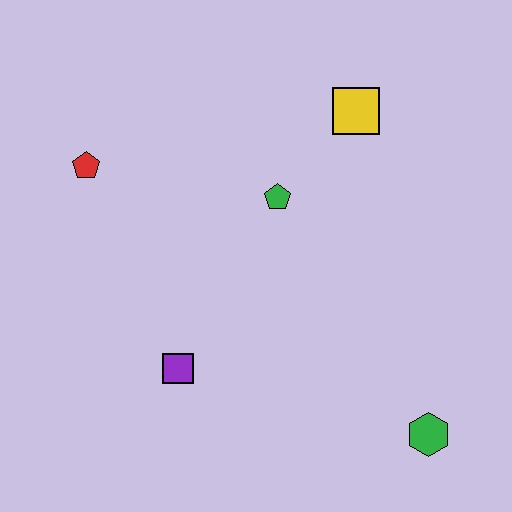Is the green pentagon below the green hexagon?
No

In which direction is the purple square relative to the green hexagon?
The purple square is to the left of the green hexagon.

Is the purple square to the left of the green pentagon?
Yes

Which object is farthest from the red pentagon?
The green hexagon is farthest from the red pentagon.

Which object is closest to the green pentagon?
The yellow square is closest to the green pentagon.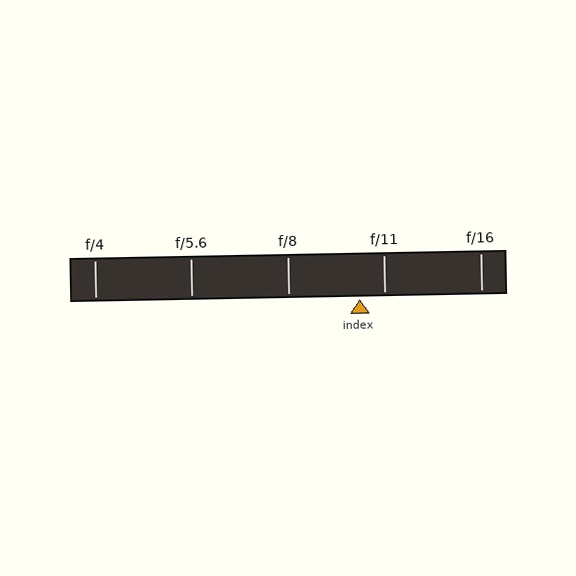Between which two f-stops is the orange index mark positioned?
The index mark is between f/8 and f/11.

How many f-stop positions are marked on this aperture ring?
There are 5 f-stop positions marked.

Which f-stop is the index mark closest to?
The index mark is closest to f/11.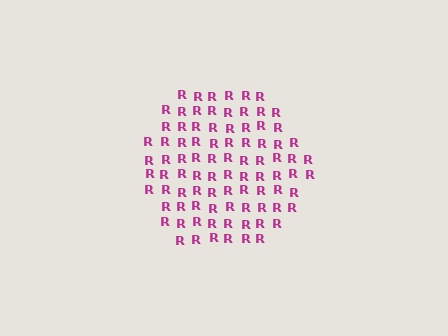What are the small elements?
The small elements are letter R's.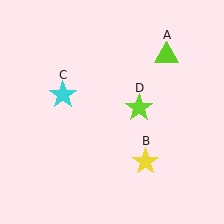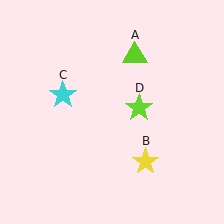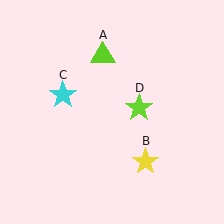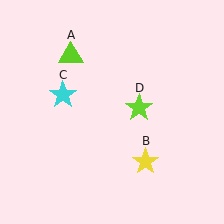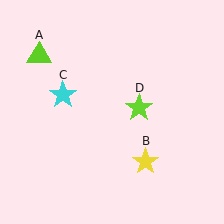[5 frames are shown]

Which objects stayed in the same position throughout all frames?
Yellow star (object B) and cyan star (object C) and lime star (object D) remained stationary.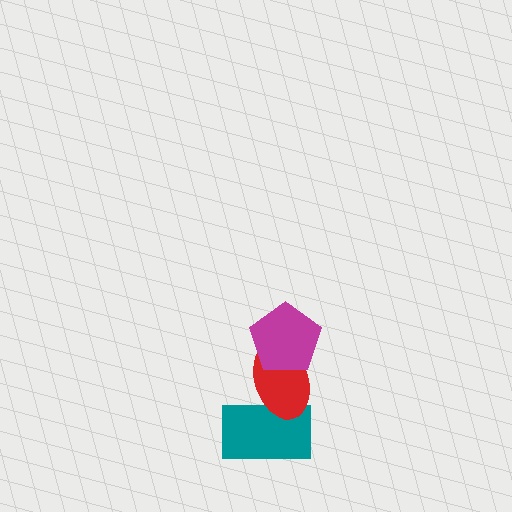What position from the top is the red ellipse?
The red ellipse is 2nd from the top.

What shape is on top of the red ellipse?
The magenta pentagon is on top of the red ellipse.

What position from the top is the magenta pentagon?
The magenta pentagon is 1st from the top.